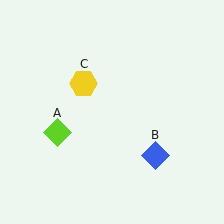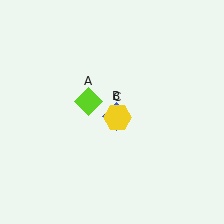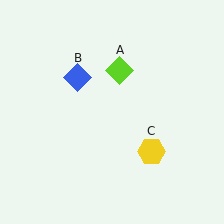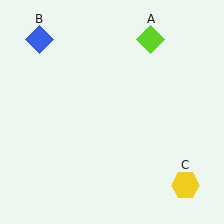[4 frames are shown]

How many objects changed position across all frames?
3 objects changed position: lime diamond (object A), blue diamond (object B), yellow hexagon (object C).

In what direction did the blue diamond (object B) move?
The blue diamond (object B) moved up and to the left.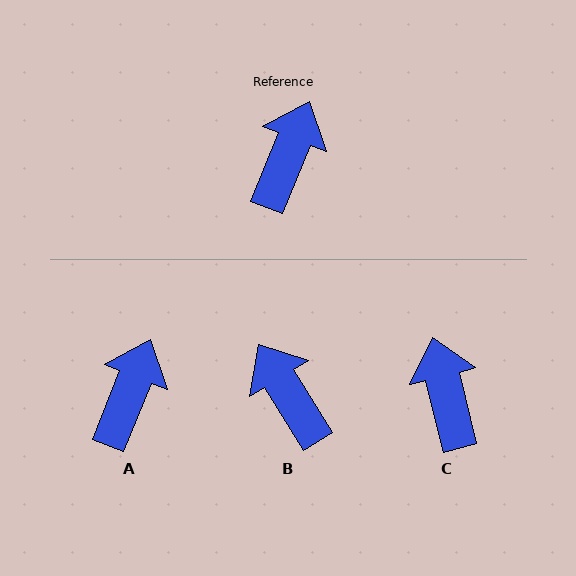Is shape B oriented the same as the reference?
No, it is off by about 54 degrees.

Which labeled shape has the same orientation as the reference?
A.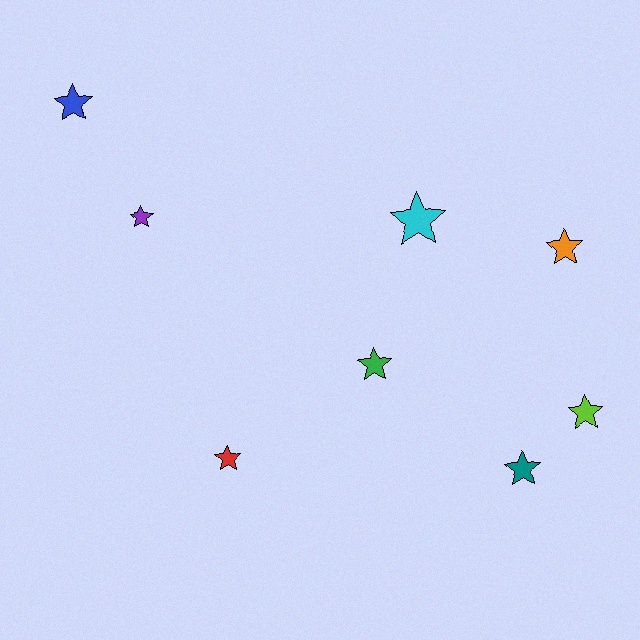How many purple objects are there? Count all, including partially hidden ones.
There is 1 purple object.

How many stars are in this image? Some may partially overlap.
There are 8 stars.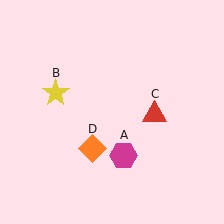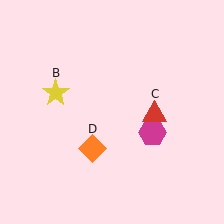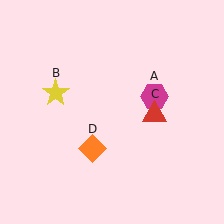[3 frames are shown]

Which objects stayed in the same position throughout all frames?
Yellow star (object B) and red triangle (object C) and orange diamond (object D) remained stationary.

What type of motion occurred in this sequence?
The magenta hexagon (object A) rotated counterclockwise around the center of the scene.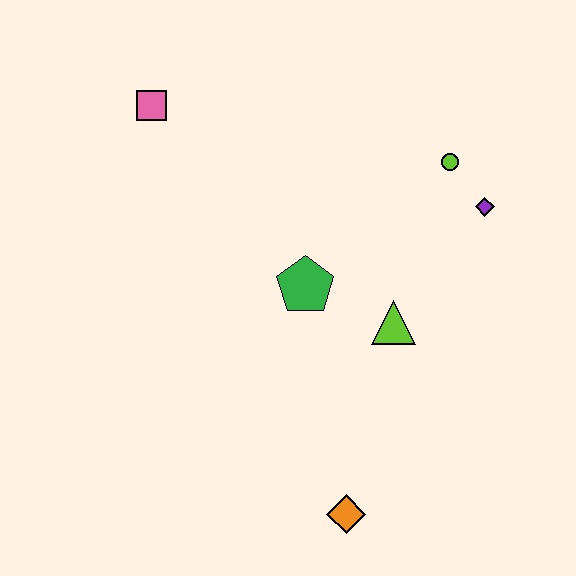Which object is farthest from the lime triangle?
The pink square is farthest from the lime triangle.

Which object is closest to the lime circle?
The purple diamond is closest to the lime circle.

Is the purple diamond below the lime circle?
Yes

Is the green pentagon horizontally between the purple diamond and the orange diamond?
No